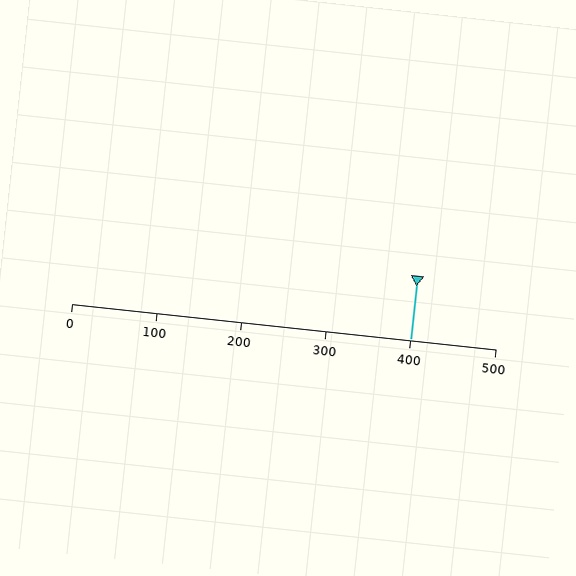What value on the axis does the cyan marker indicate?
The marker indicates approximately 400.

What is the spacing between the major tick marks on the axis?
The major ticks are spaced 100 apart.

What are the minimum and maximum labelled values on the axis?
The axis runs from 0 to 500.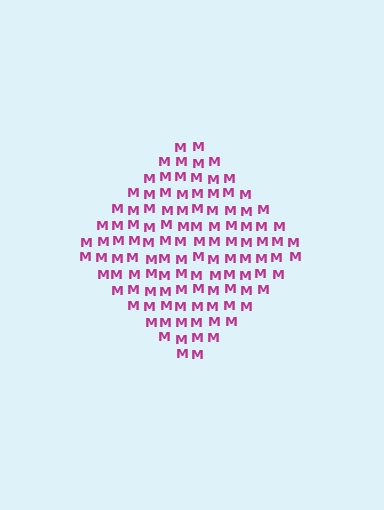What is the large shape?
The large shape is a diamond.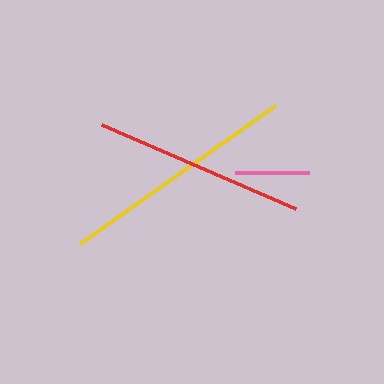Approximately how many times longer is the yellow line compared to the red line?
The yellow line is approximately 1.1 times the length of the red line.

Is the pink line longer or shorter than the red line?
The red line is longer than the pink line.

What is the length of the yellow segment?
The yellow segment is approximately 239 pixels long.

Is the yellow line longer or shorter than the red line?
The yellow line is longer than the red line.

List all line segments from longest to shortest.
From longest to shortest: yellow, red, pink.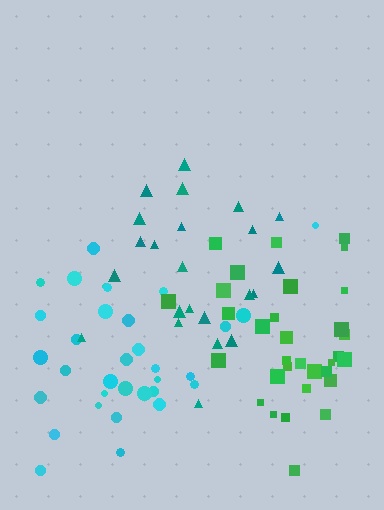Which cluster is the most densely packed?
Cyan.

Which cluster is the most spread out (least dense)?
Teal.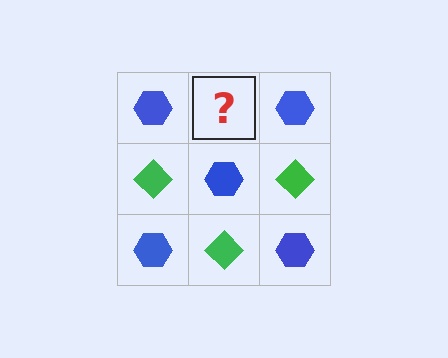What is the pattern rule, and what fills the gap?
The rule is that it alternates blue hexagon and green diamond in a checkerboard pattern. The gap should be filled with a green diamond.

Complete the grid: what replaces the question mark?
The question mark should be replaced with a green diamond.